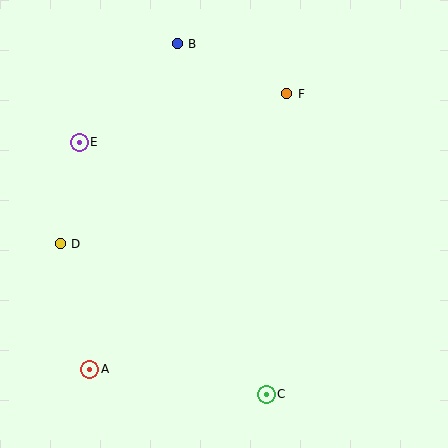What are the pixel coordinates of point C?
Point C is at (266, 394).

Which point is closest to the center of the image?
Point F at (287, 94) is closest to the center.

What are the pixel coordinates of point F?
Point F is at (287, 94).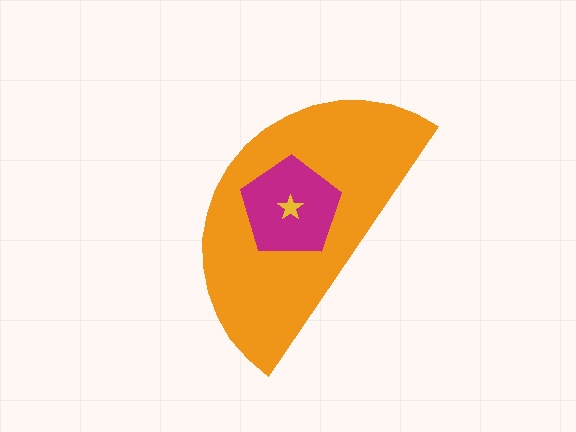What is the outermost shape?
The orange semicircle.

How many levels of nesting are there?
3.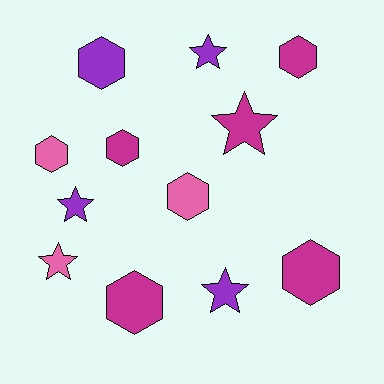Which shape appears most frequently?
Hexagon, with 7 objects.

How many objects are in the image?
There are 12 objects.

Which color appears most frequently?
Magenta, with 5 objects.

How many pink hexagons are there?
There are 2 pink hexagons.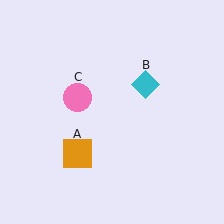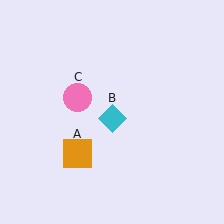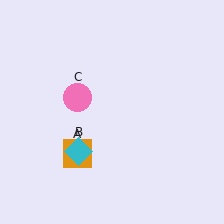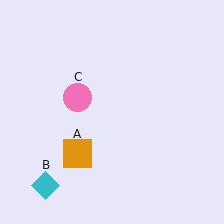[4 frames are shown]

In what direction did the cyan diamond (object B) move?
The cyan diamond (object B) moved down and to the left.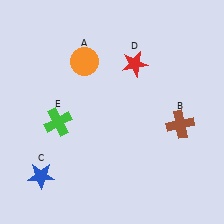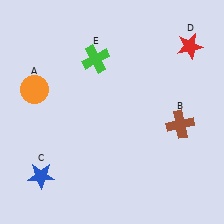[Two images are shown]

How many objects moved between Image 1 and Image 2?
3 objects moved between the two images.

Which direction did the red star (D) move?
The red star (D) moved right.